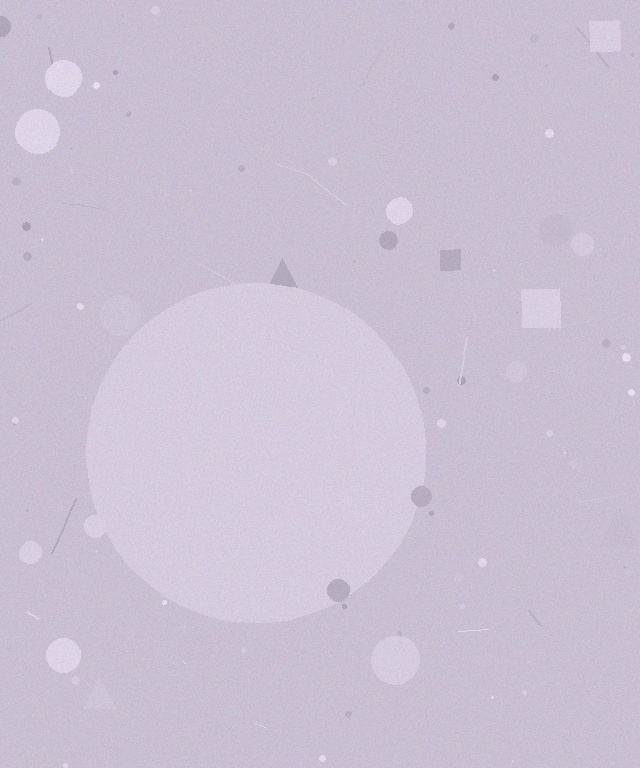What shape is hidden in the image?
A circle is hidden in the image.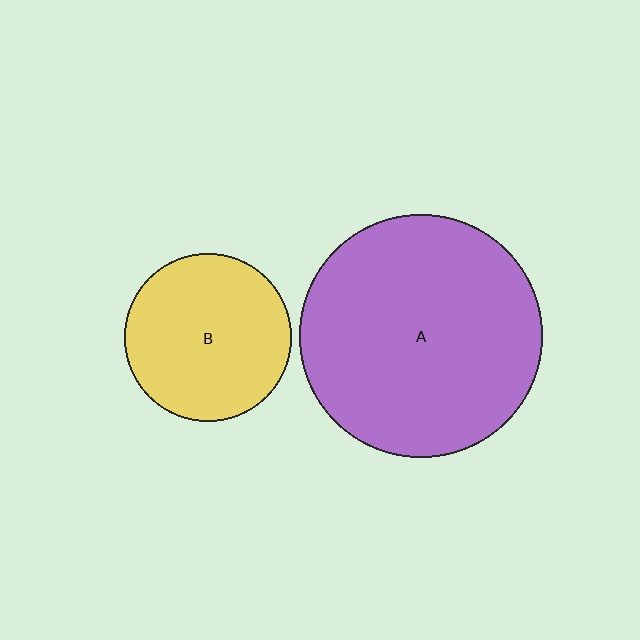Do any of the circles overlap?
No, none of the circles overlap.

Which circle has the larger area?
Circle A (purple).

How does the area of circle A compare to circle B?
Approximately 2.1 times.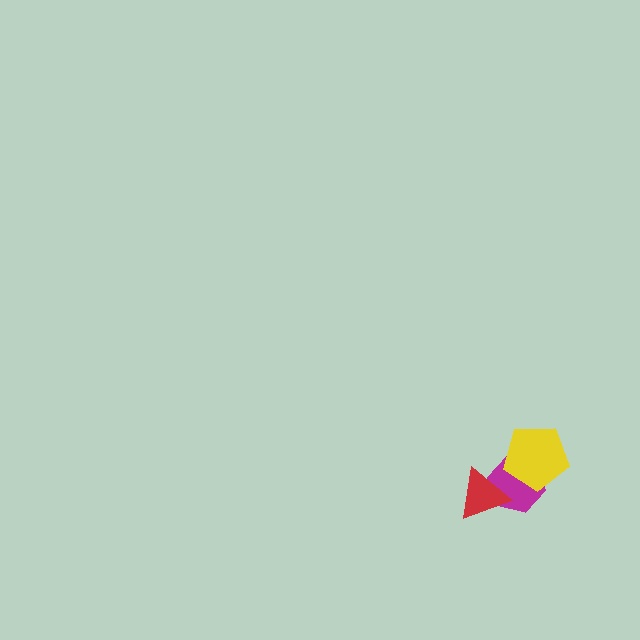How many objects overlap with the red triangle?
1 object overlaps with the red triangle.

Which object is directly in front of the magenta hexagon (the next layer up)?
The yellow pentagon is directly in front of the magenta hexagon.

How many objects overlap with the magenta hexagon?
2 objects overlap with the magenta hexagon.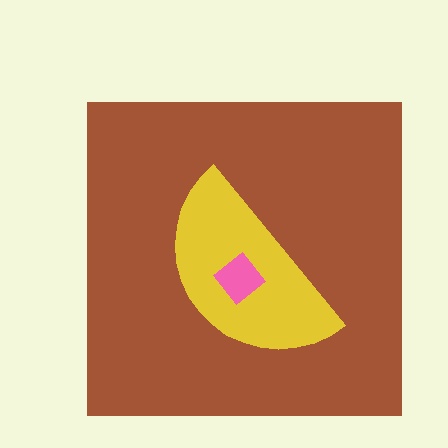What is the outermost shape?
The brown square.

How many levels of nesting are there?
3.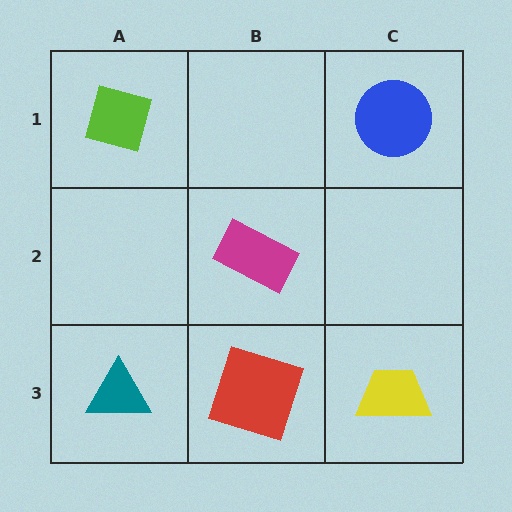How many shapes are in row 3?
3 shapes.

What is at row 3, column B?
A red square.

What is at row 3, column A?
A teal triangle.